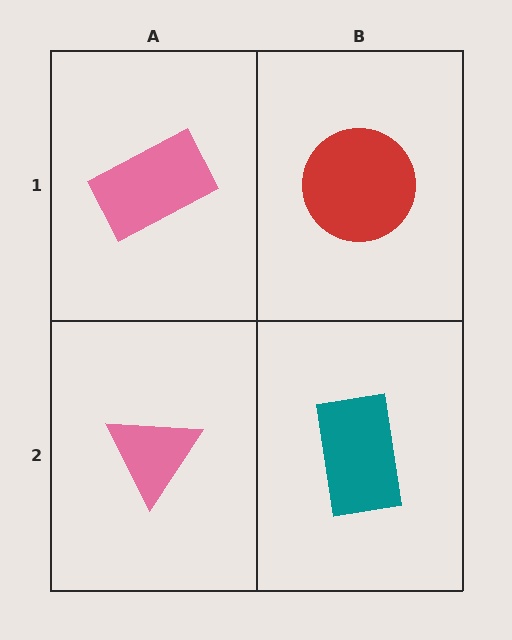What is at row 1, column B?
A red circle.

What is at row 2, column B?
A teal rectangle.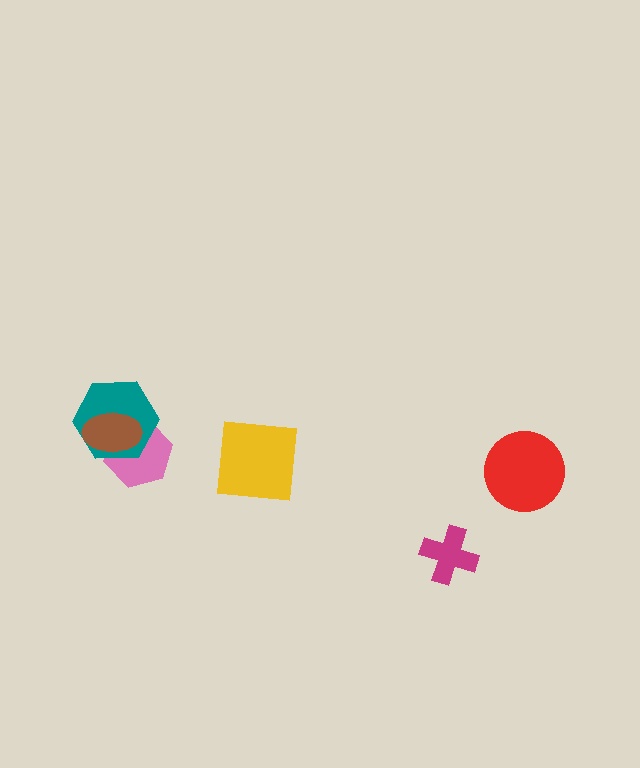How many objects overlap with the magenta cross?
0 objects overlap with the magenta cross.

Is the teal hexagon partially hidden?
Yes, it is partially covered by another shape.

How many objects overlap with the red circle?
0 objects overlap with the red circle.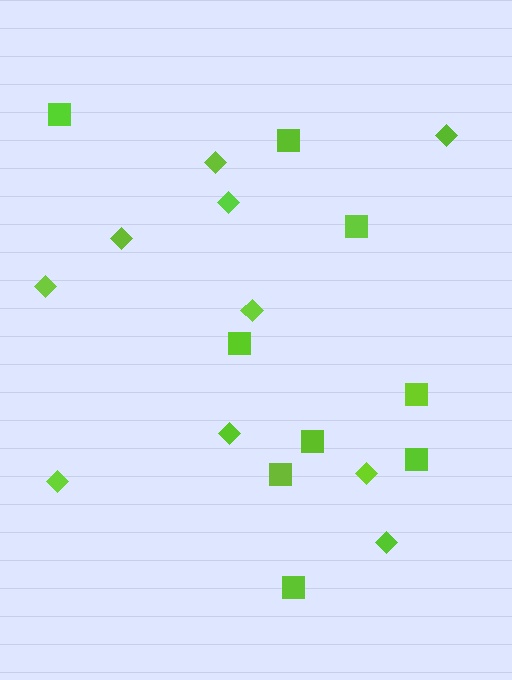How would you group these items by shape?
There are 2 groups: one group of diamonds (10) and one group of squares (9).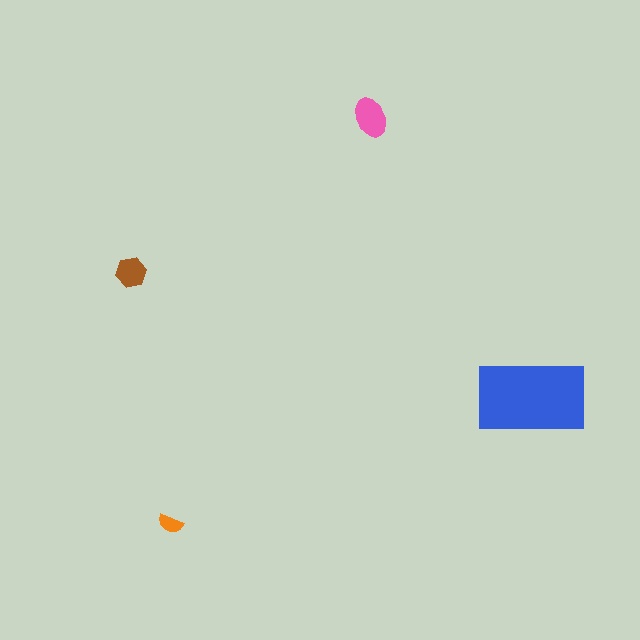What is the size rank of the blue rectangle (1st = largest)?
1st.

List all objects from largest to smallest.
The blue rectangle, the pink ellipse, the brown hexagon, the orange semicircle.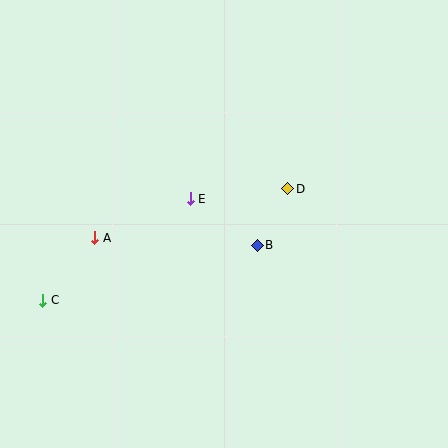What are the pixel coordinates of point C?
Point C is at (43, 300).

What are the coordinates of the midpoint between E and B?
The midpoint between E and B is at (224, 222).